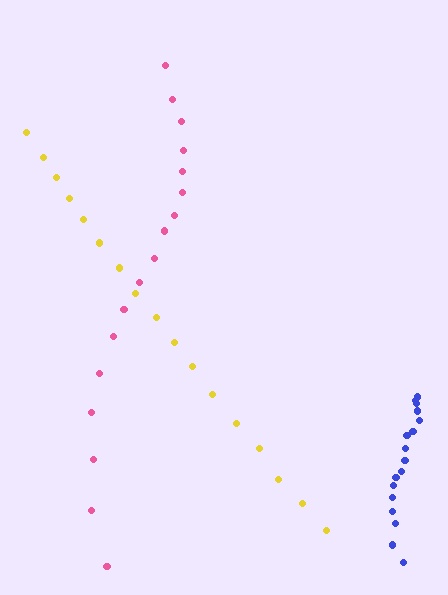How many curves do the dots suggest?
There are 3 distinct paths.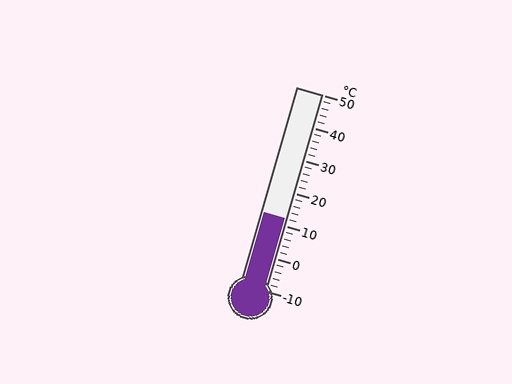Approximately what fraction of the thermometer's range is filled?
The thermometer is filled to approximately 35% of its range.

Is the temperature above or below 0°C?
The temperature is above 0°C.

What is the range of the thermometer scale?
The thermometer scale ranges from -10°C to 50°C.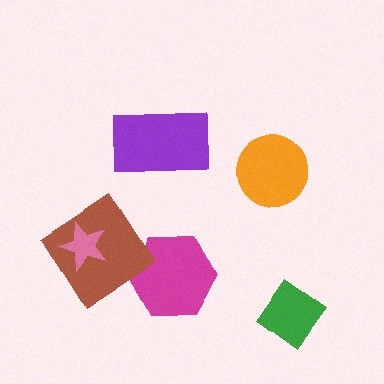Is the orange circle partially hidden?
No, no other shape covers it.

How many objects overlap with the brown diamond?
1 object overlaps with the brown diamond.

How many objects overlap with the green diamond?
0 objects overlap with the green diamond.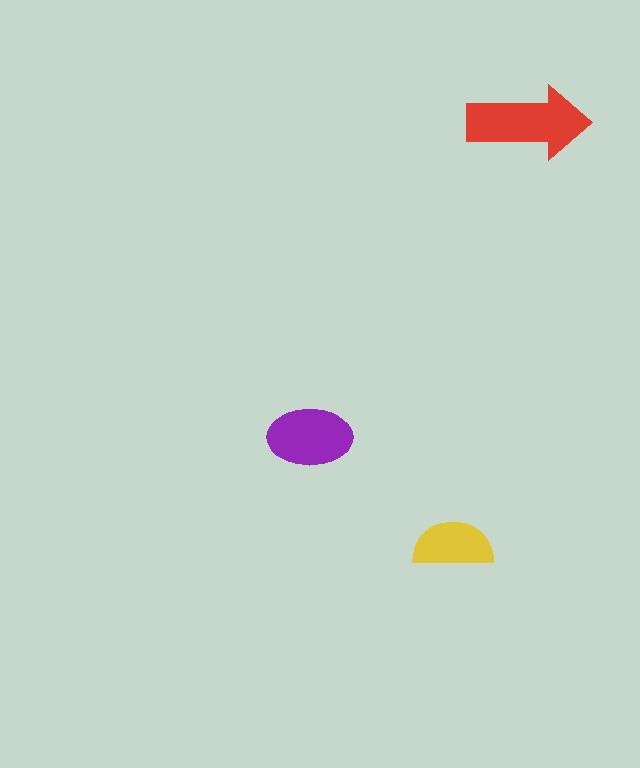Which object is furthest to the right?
The red arrow is rightmost.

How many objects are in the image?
There are 3 objects in the image.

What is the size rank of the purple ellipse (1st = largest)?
2nd.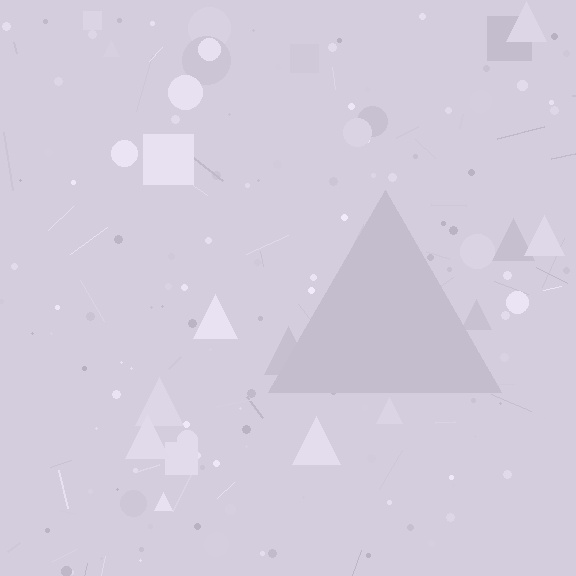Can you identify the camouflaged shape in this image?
The camouflaged shape is a triangle.